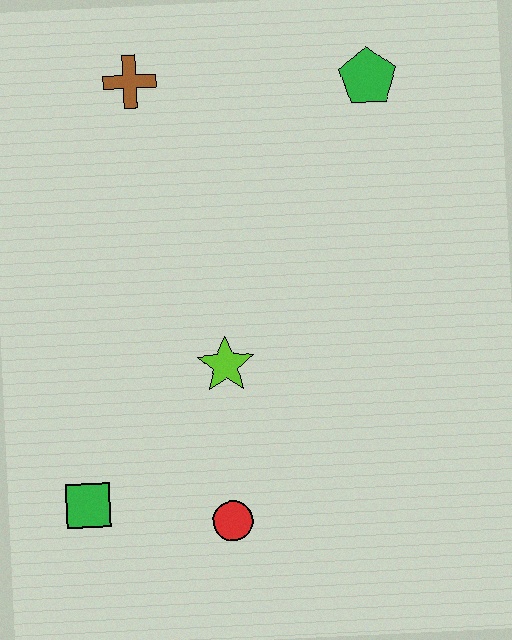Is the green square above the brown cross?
No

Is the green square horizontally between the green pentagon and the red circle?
No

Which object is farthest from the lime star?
The green pentagon is farthest from the lime star.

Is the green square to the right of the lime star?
No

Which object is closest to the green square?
The red circle is closest to the green square.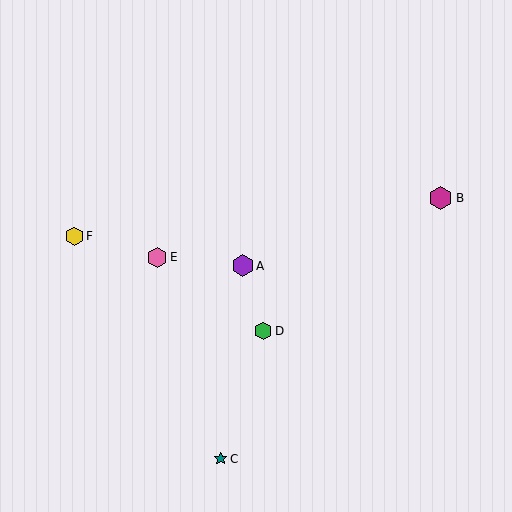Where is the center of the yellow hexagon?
The center of the yellow hexagon is at (74, 236).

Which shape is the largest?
The magenta hexagon (labeled B) is the largest.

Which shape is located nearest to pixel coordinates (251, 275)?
The purple hexagon (labeled A) at (243, 266) is nearest to that location.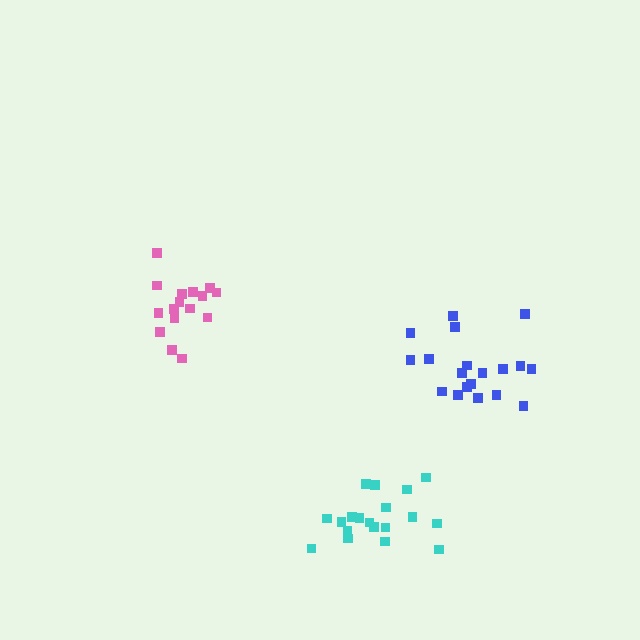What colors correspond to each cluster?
The clusters are colored: pink, blue, cyan.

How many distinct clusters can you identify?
There are 3 distinct clusters.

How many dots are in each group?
Group 1: 16 dots, Group 2: 20 dots, Group 3: 19 dots (55 total).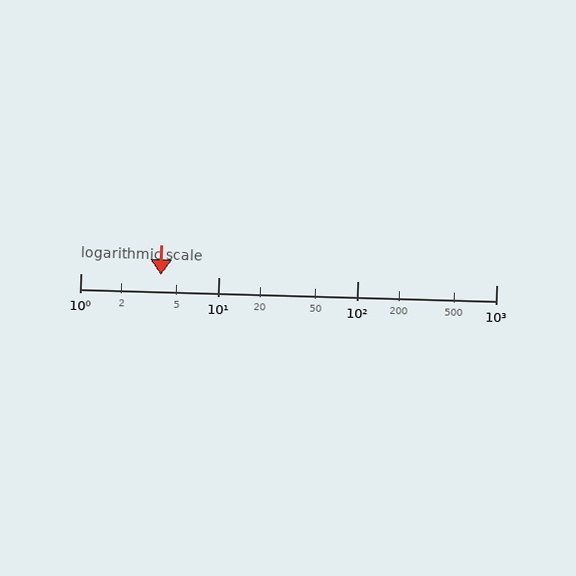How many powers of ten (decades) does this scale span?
The scale spans 3 decades, from 1 to 1000.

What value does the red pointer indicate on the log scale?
The pointer indicates approximately 3.8.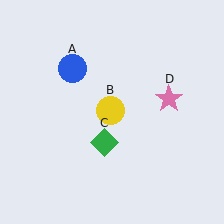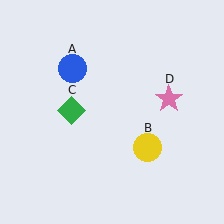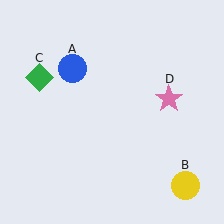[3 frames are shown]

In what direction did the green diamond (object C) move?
The green diamond (object C) moved up and to the left.